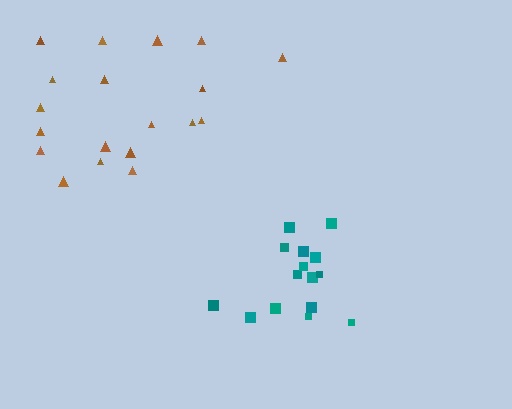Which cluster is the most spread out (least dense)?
Brown.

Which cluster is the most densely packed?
Teal.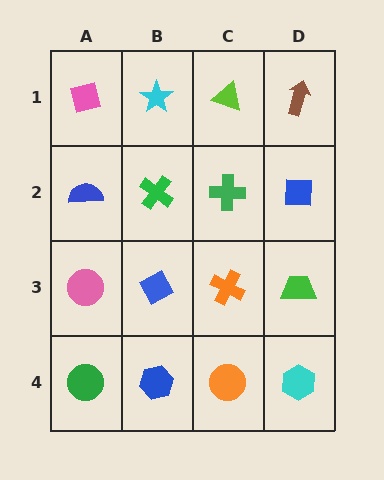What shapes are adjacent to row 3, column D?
A blue square (row 2, column D), a cyan hexagon (row 4, column D), an orange cross (row 3, column C).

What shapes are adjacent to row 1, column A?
A blue semicircle (row 2, column A), a cyan star (row 1, column B).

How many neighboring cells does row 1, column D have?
2.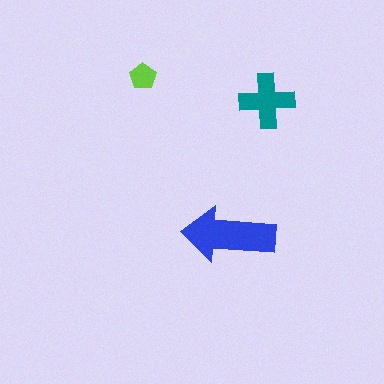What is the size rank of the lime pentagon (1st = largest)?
3rd.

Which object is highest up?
The lime pentagon is topmost.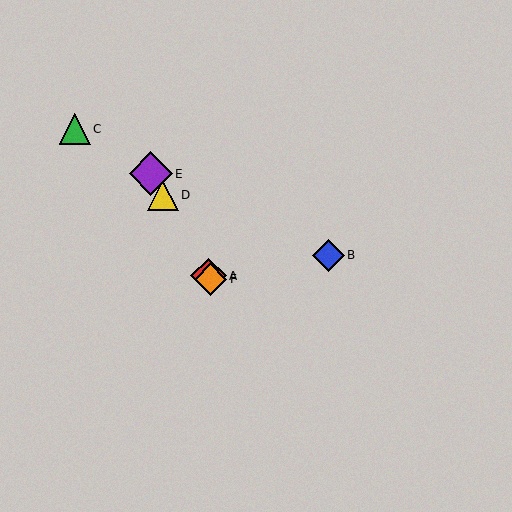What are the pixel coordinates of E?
Object E is at (151, 174).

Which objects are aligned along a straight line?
Objects A, D, E, F are aligned along a straight line.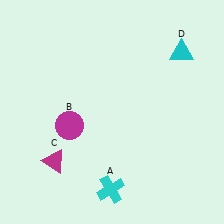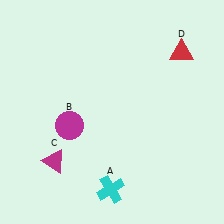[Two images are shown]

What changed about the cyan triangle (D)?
In Image 1, D is cyan. In Image 2, it changed to red.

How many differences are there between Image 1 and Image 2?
There is 1 difference between the two images.